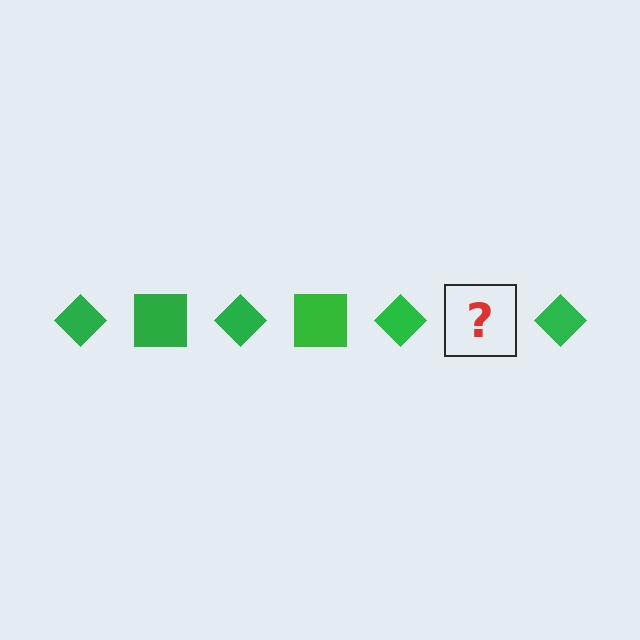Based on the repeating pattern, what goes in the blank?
The blank should be a green square.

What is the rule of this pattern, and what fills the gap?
The rule is that the pattern cycles through diamond, square shapes in green. The gap should be filled with a green square.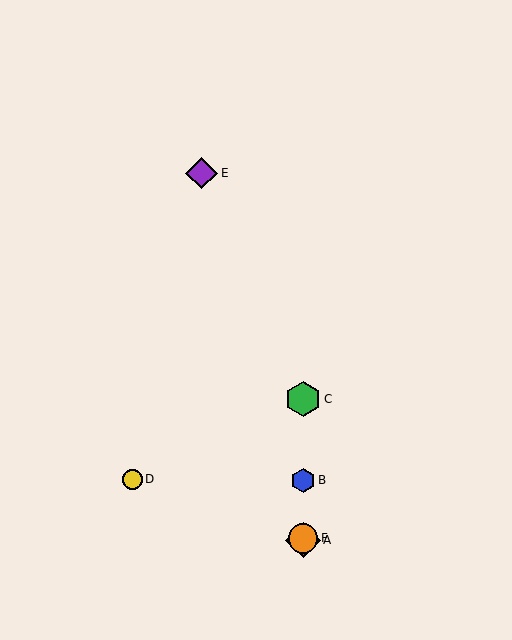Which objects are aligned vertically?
Objects A, B, C, F are aligned vertically.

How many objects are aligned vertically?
4 objects (A, B, C, F) are aligned vertically.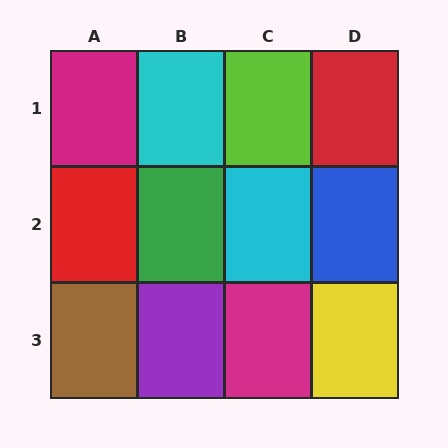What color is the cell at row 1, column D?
Red.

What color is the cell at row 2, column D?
Blue.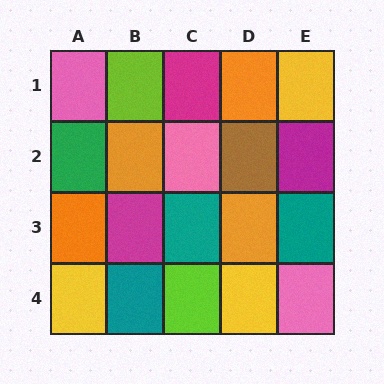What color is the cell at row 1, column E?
Yellow.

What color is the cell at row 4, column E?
Pink.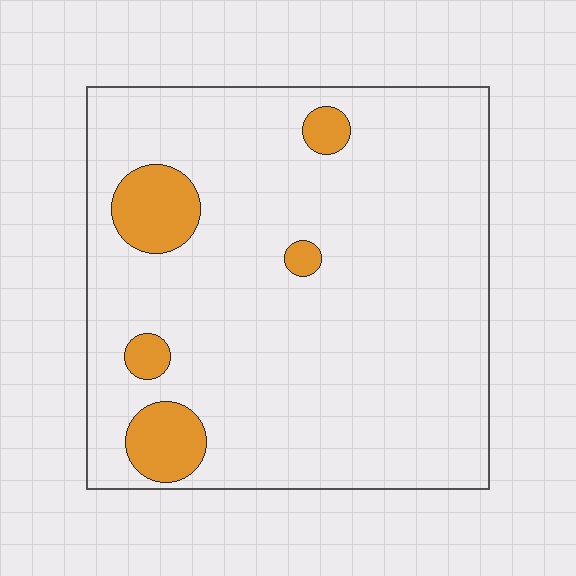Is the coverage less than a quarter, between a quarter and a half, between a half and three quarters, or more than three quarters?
Less than a quarter.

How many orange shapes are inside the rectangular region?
5.